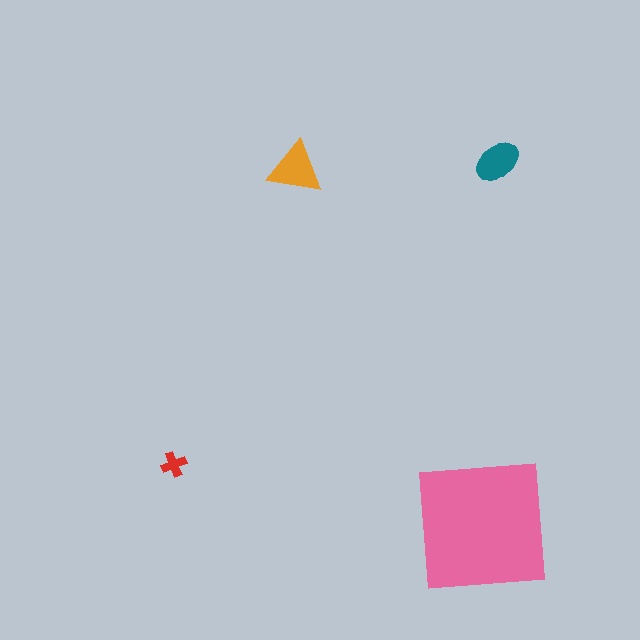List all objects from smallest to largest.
The red cross, the teal ellipse, the orange triangle, the pink square.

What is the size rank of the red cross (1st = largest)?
4th.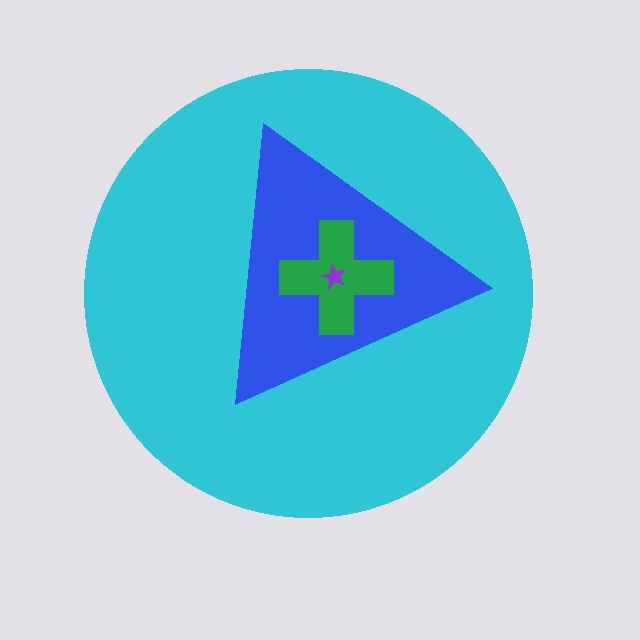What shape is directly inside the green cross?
The purple star.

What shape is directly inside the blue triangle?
The green cross.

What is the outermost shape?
The cyan circle.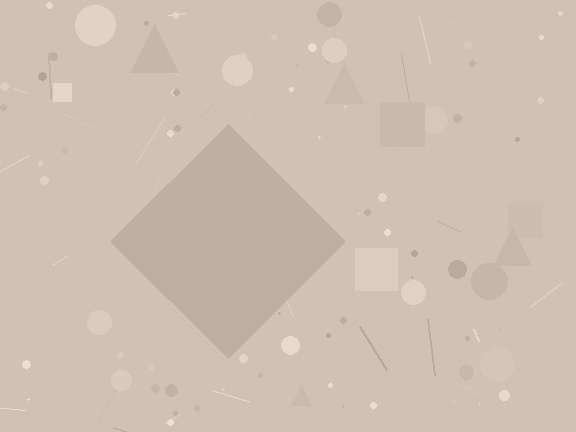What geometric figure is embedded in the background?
A diamond is embedded in the background.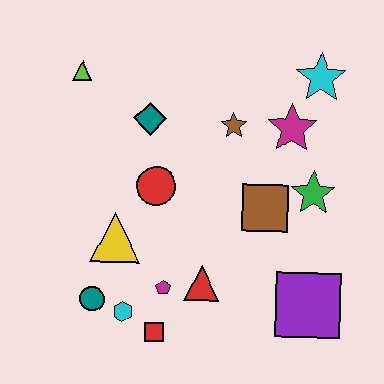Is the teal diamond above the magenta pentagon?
Yes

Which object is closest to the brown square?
The green star is closest to the brown square.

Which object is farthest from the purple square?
The lime triangle is farthest from the purple square.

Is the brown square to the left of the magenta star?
Yes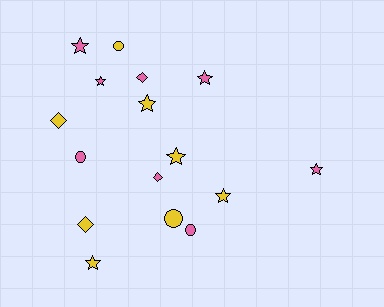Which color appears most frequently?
Yellow, with 8 objects.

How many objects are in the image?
There are 16 objects.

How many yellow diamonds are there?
There are 2 yellow diamonds.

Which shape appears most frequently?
Star, with 8 objects.